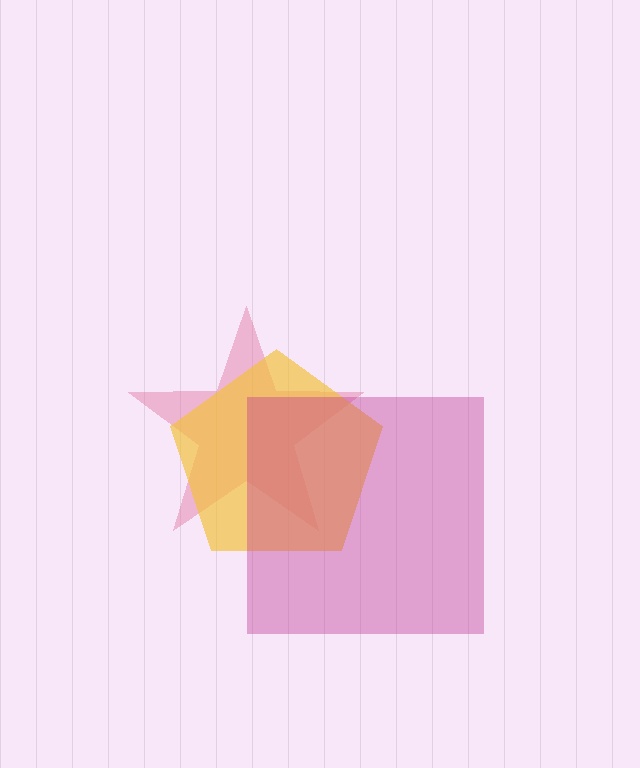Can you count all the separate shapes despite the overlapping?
Yes, there are 3 separate shapes.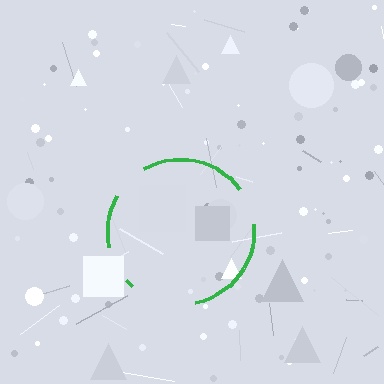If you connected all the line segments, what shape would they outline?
They would outline a circle.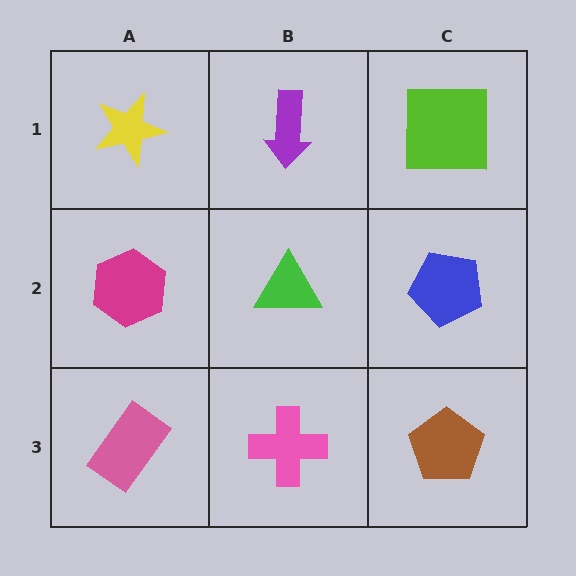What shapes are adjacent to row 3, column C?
A blue pentagon (row 2, column C), a pink cross (row 3, column B).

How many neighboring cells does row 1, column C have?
2.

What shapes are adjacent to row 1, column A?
A magenta hexagon (row 2, column A), a purple arrow (row 1, column B).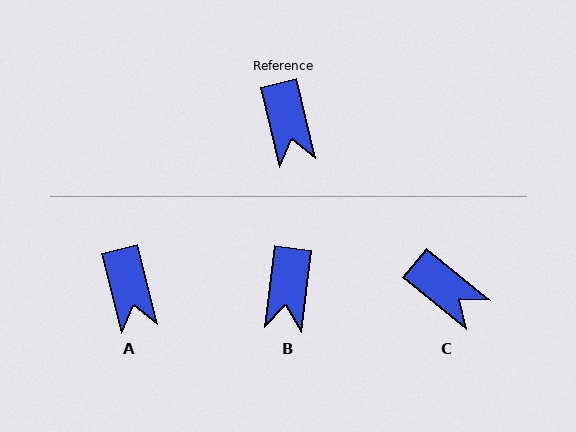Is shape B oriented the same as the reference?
No, it is off by about 21 degrees.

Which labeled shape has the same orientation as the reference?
A.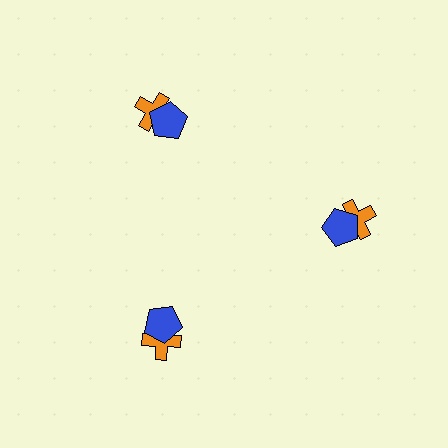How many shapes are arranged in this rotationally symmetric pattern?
There are 6 shapes, arranged in 3 groups of 2.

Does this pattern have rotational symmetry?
Yes, this pattern has 3-fold rotational symmetry. It looks the same after rotating 120 degrees around the center.